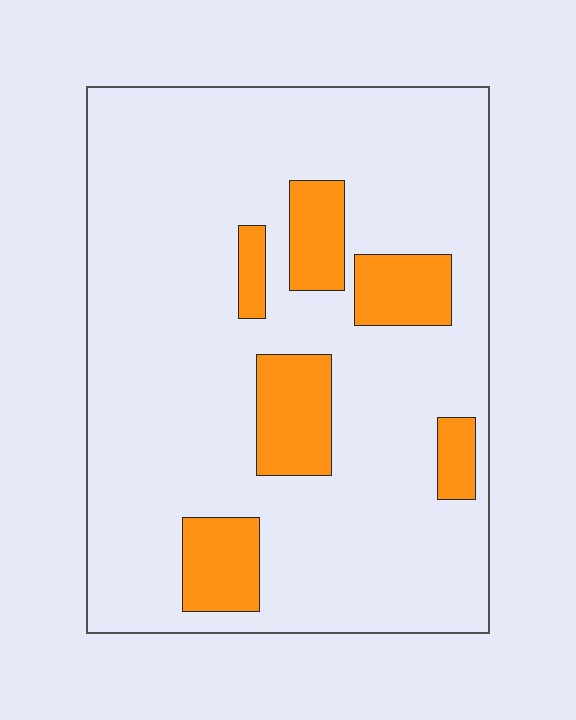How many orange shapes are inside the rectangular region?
6.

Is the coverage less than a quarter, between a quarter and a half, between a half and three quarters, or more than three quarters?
Less than a quarter.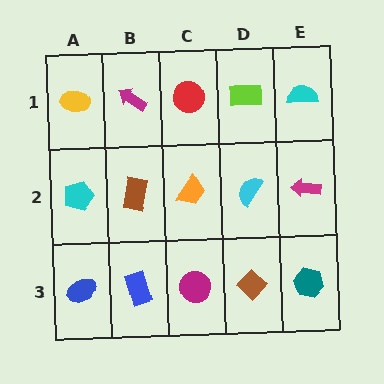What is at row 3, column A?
A blue ellipse.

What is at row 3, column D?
A brown diamond.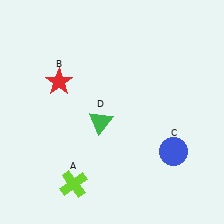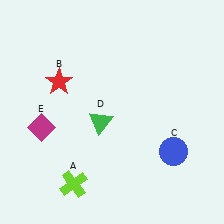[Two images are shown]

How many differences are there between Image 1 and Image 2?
There is 1 difference between the two images.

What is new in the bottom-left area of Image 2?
A magenta diamond (E) was added in the bottom-left area of Image 2.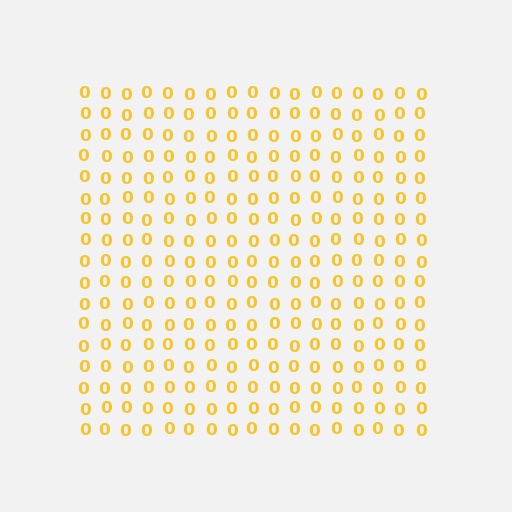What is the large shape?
The large shape is a square.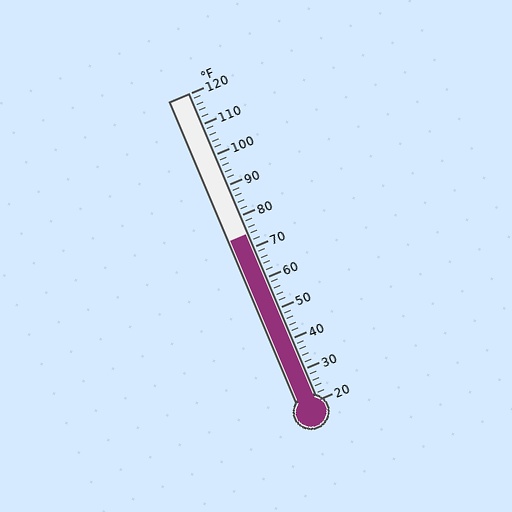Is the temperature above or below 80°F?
The temperature is below 80°F.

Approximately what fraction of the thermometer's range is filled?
The thermometer is filled to approximately 55% of its range.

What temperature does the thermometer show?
The thermometer shows approximately 74°F.